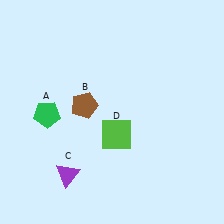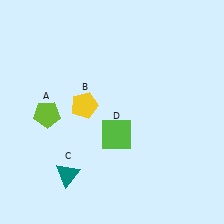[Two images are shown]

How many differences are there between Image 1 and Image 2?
There are 3 differences between the two images.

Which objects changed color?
A changed from green to lime. B changed from brown to yellow. C changed from purple to teal.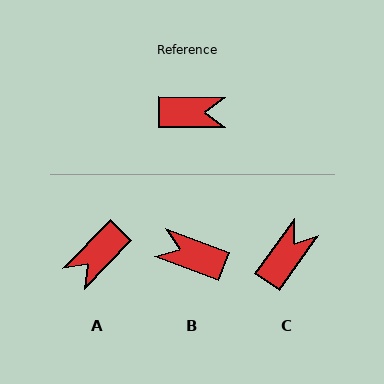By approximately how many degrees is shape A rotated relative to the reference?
Approximately 134 degrees clockwise.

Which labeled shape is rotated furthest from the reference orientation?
B, about 159 degrees away.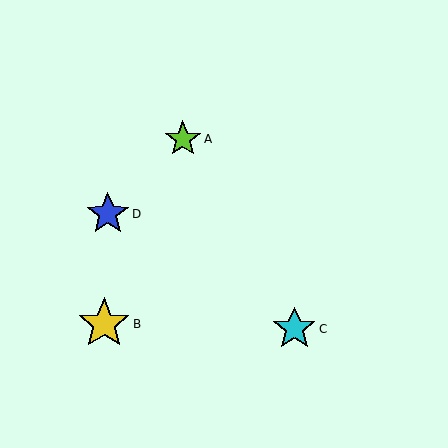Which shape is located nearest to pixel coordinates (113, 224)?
The blue star (labeled D) at (108, 214) is nearest to that location.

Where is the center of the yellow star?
The center of the yellow star is at (104, 324).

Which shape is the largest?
The yellow star (labeled B) is the largest.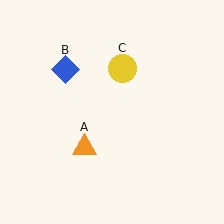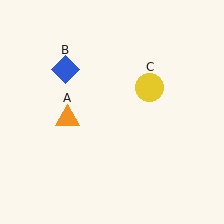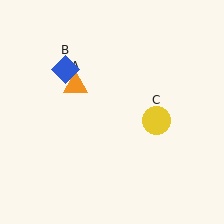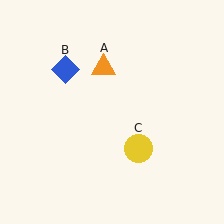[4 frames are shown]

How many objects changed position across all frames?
2 objects changed position: orange triangle (object A), yellow circle (object C).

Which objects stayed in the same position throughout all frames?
Blue diamond (object B) remained stationary.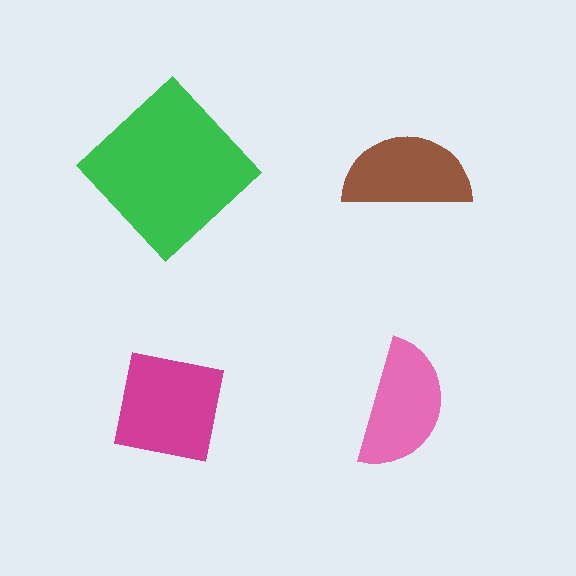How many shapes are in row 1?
2 shapes.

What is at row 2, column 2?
A pink semicircle.